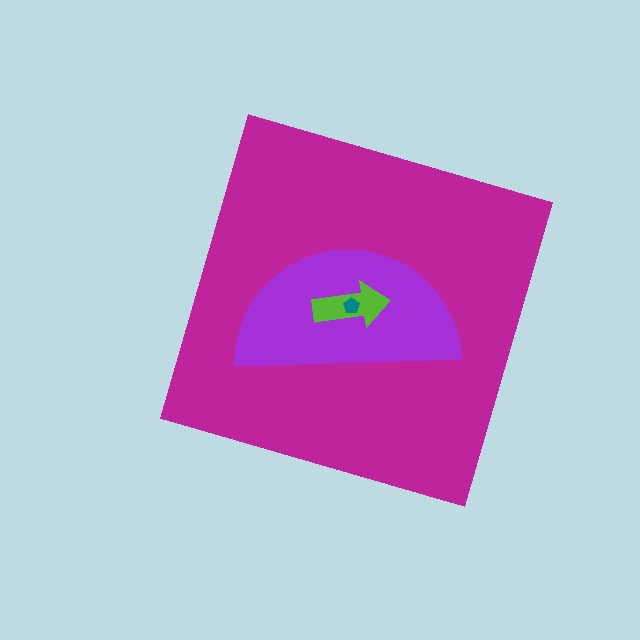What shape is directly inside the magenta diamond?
The purple semicircle.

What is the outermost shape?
The magenta diamond.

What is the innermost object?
The teal pentagon.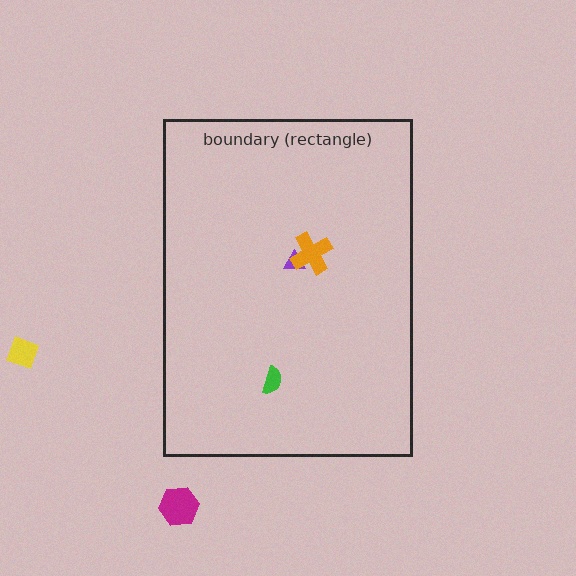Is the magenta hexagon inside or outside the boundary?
Outside.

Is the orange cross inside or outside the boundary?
Inside.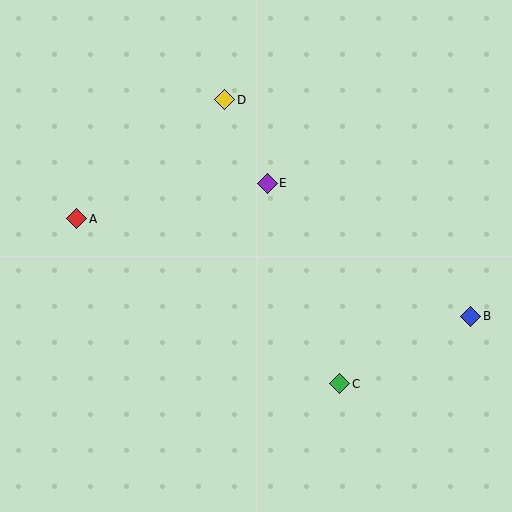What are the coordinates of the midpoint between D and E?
The midpoint between D and E is at (246, 142).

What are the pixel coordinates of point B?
Point B is at (471, 316).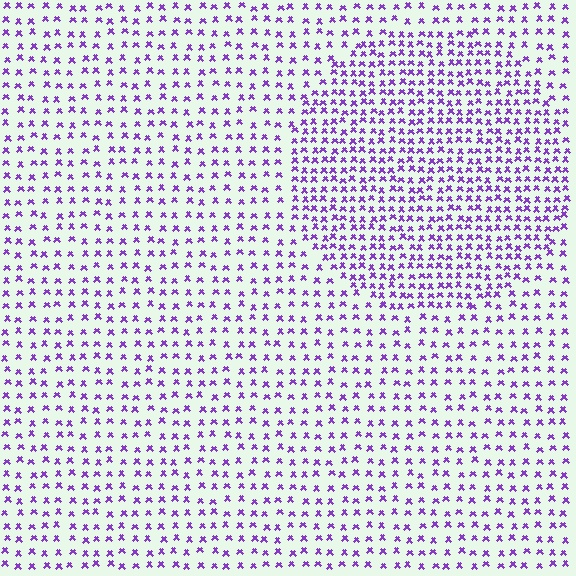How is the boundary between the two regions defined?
The boundary is defined by a change in element density (approximately 1.8x ratio). All elements are the same color, size, and shape.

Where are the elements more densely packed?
The elements are more densely packed inside the circle boundary.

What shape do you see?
I see a circle.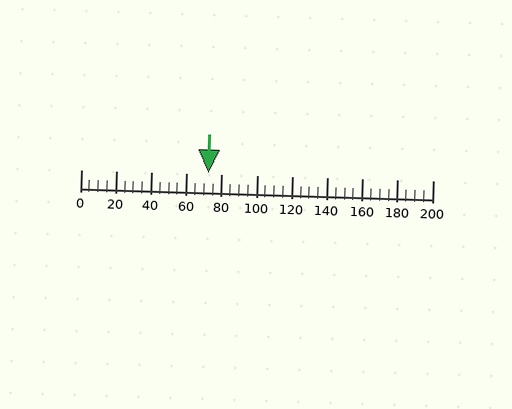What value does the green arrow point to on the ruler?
The green arrow points to approximately 73.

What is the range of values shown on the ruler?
The ruler shows values from 0 to 200.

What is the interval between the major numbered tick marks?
The major tick marks are spaced 20 units apart.